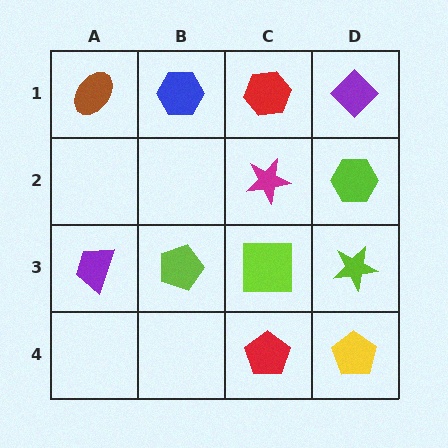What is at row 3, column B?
A lime pentagon.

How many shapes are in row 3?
4 shapes.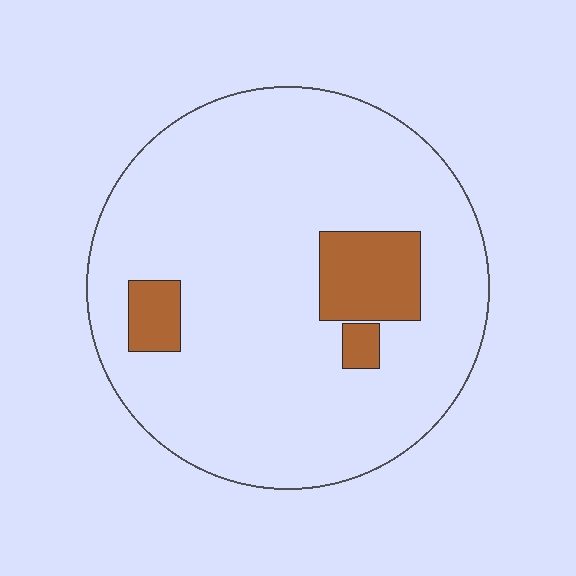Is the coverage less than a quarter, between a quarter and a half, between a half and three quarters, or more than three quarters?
Less than a quarter.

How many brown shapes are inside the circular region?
3.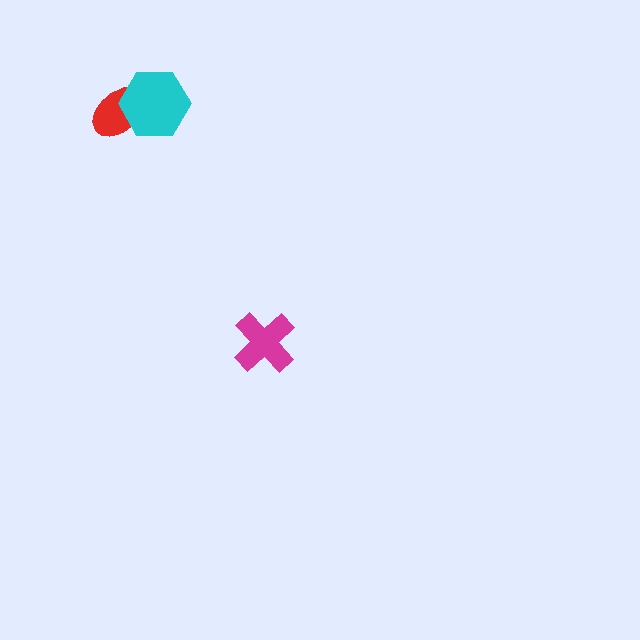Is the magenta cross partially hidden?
No, no other shape covers it.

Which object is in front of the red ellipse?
The cyan hexagon is in front of the red ellipse.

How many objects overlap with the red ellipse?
1 object overlaps with the red ellipse.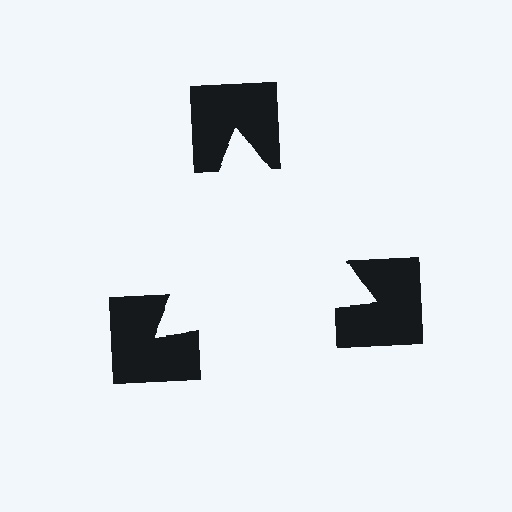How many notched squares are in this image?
There are 3 — one at each vertex of the illusory triangle.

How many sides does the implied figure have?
3 sides.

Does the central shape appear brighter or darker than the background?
It typically appears slightly brighter than the background, even though no actual brightness change is drawn.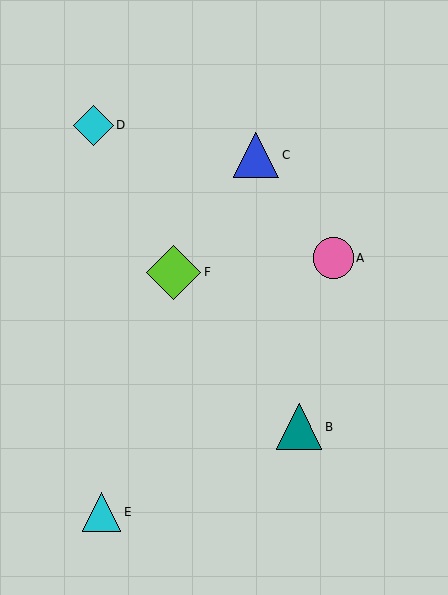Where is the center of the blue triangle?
The center of the blue triangle is at (256, 155).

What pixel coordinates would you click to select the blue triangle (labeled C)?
Click at (256, 155) to select the blue triangle C.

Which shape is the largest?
The lime diamond (labeled F) is the largest.